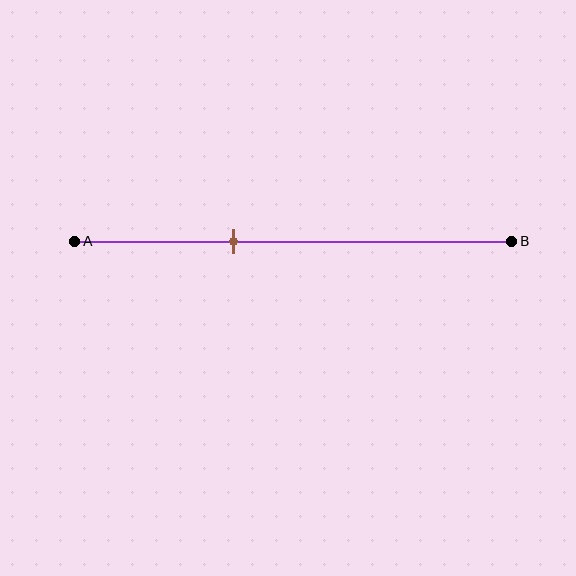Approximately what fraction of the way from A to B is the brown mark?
The brown mark is approximately 35% of the way from A to B.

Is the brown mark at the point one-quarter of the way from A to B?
No, the mark is at about 35% from A, not at the 25% one-quarter point.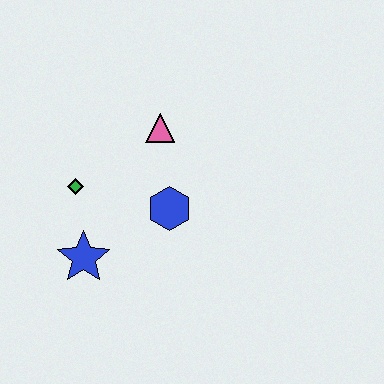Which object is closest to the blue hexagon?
The pink triangle is closest to the blue hexagon.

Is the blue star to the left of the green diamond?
No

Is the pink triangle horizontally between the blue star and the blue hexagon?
Yes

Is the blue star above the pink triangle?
No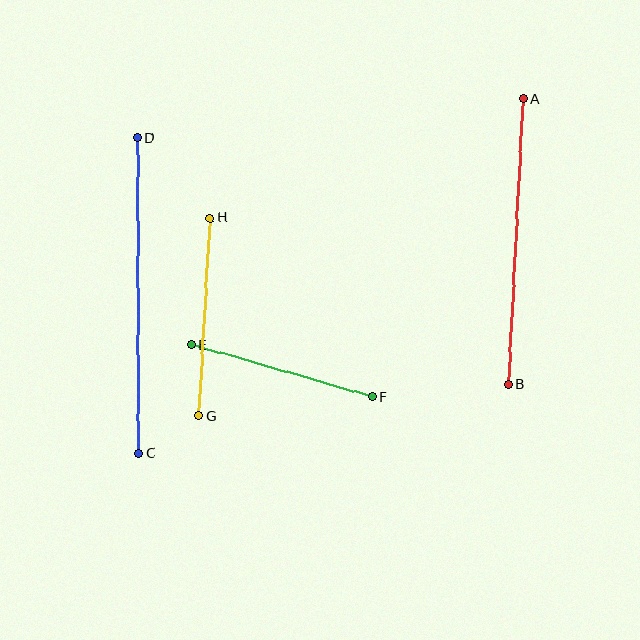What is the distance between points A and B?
The distance is approximately 286 pixels.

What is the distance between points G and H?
The distance is approximately 198 pixels.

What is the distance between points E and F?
The distance is approximately 188 pixels.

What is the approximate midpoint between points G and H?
The midpoint is at approximately (205, 317) pixels.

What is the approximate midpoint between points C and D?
The midpoint is at approximately (138, 295) pixels.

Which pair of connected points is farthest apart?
Points C and D are farthest apart.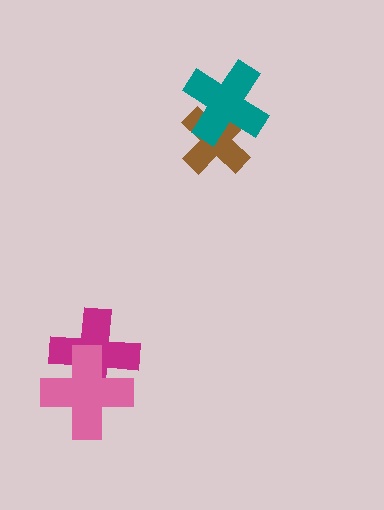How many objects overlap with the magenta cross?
1 object overlaps with the magenta cross.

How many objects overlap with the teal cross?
1 object overlaps with the teal cross.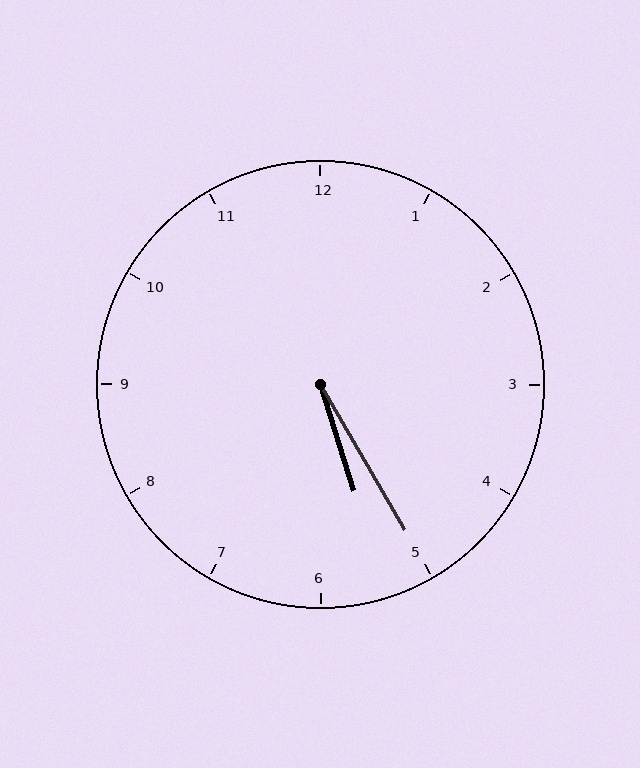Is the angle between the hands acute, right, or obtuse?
It is acute.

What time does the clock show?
5:25.